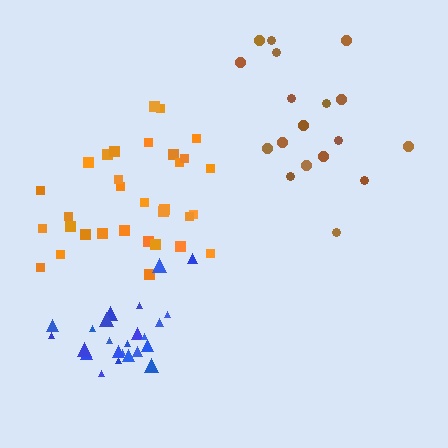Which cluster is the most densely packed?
Blue.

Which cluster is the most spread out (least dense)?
Brown.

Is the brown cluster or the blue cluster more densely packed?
Blue.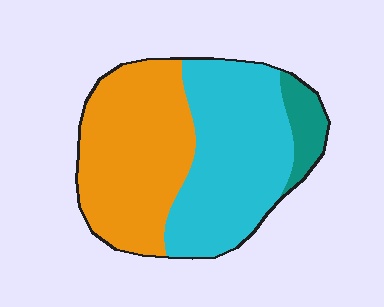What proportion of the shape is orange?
Orange takes up between a third and a half of the shape.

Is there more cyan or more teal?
Cyan.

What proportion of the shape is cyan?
Cyan covers 46% of the shape.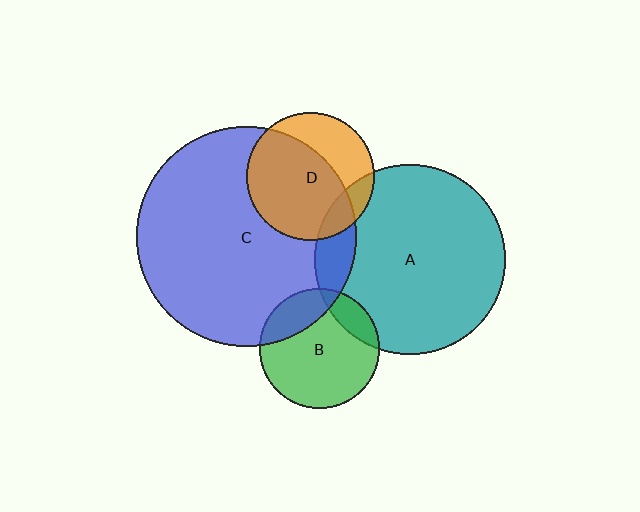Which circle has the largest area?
Circle C (blue).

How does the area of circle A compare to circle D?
Approximately 2.2 times.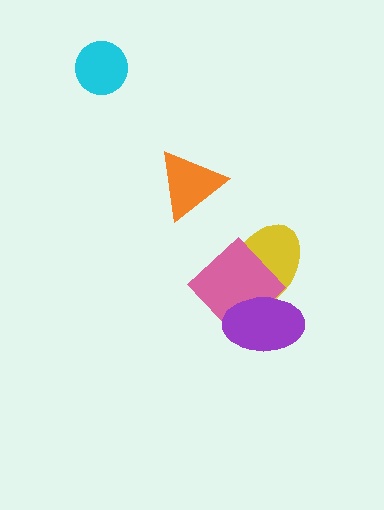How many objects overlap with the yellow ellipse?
2 objects overlap with the yellow ellipse.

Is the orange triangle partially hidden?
No, no other shape covers it.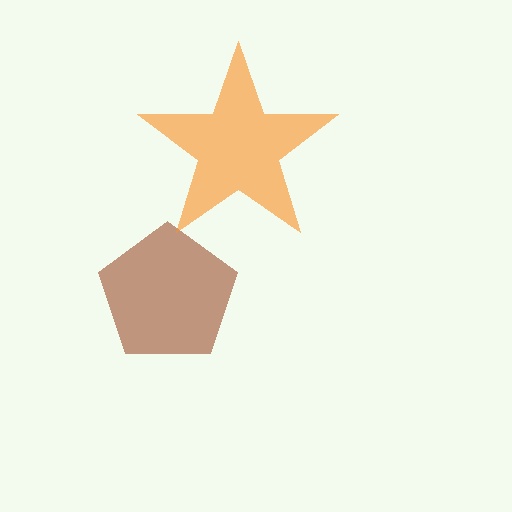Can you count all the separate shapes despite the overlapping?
Yes, there are 2 separate shapes.